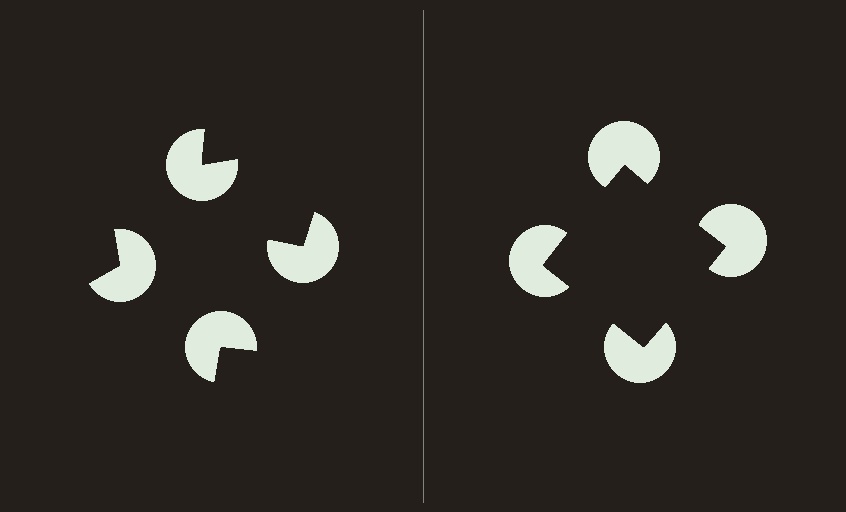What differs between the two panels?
The pac-man discs are positioned identically on both sides; only the wedge orientations differ. On the right they align to a square; on the left they are misaligned.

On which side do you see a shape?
An illusory square appears on the right side. On the left side the wedge cuts are rotated, so no coherent shape forms.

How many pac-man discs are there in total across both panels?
8 — 4 on each side.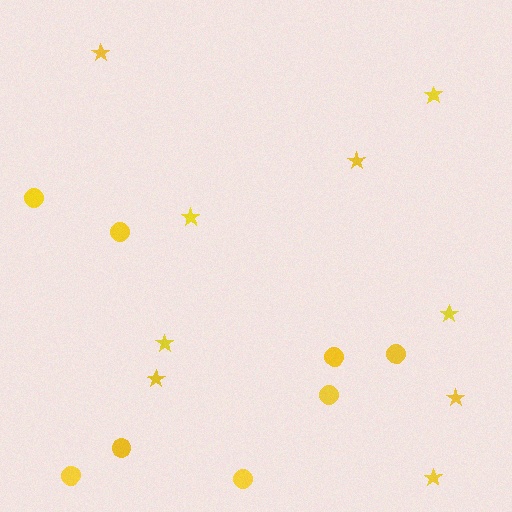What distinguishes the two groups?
There are 2 groups: one group of circles (8) and one group of stars (9).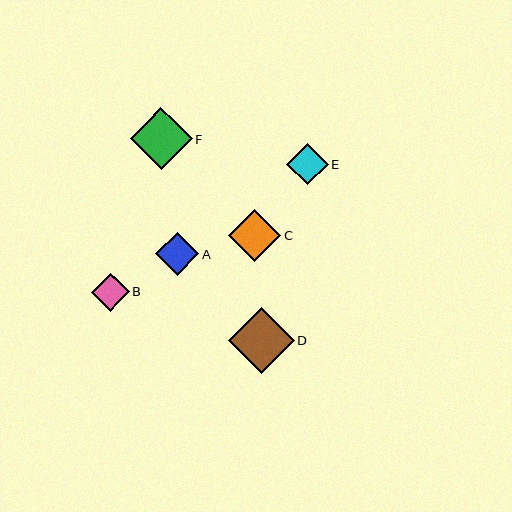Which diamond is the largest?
Diamond D is the largest with a size of approximately 66 pixels.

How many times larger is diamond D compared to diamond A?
Diamond D is approximately 1.5 times the size of diamond A.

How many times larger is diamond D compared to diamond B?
Diamond D is approximately 1.8 times the size of diamond B.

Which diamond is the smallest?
Diamond B is the smallest with a size of approximately 38 pixels.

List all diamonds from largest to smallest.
From largest to smallest: D, F, C, A, E, B.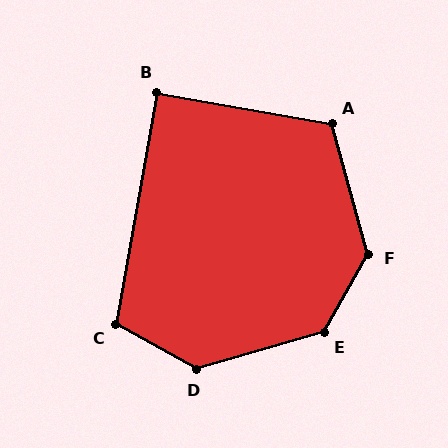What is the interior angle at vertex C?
Approximately 109 degrees (obtuse).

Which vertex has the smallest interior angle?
B, at approximately 90 degrees.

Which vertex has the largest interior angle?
E, at approximately 136 degrees.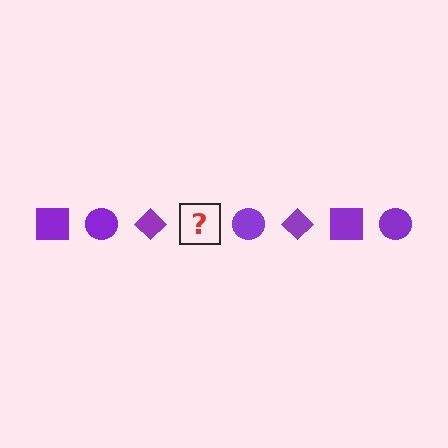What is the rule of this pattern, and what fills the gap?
The rule is that the pattern cycles through square, circle, diamond shapes in purple. The gap should be filled with a purple square.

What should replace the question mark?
The question mark should be replaced with a purple square.